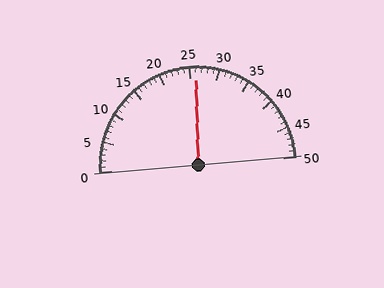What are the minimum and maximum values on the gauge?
The gauge ranges from 0 to 50.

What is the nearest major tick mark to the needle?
The nearest major tick mark is 25.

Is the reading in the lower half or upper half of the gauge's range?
The reading is in the upper half of the range (0 to 50).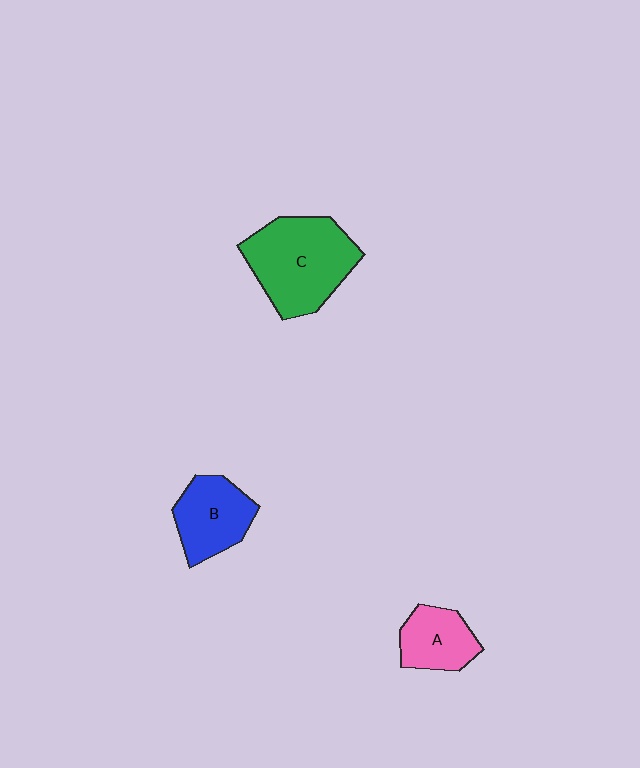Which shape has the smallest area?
Shape A (pink).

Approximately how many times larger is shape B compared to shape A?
Approximately 1.2 times.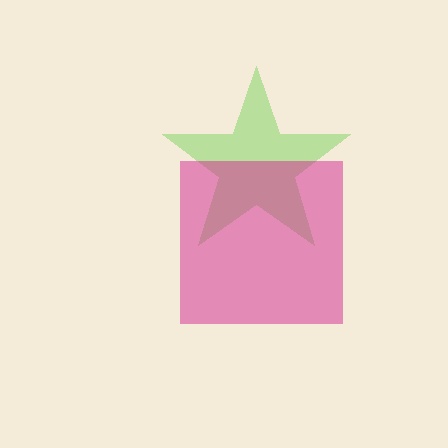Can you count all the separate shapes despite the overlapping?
Yes, there are 2 separate shapes.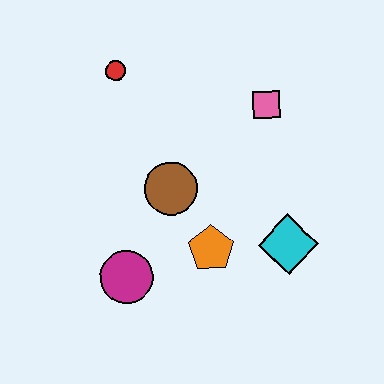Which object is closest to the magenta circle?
The orange pentagon is closest to the magenta circle.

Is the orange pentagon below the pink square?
Yes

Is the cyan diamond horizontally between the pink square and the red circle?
No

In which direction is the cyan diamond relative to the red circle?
The cyan diamond is below the red circle.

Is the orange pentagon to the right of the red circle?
Yes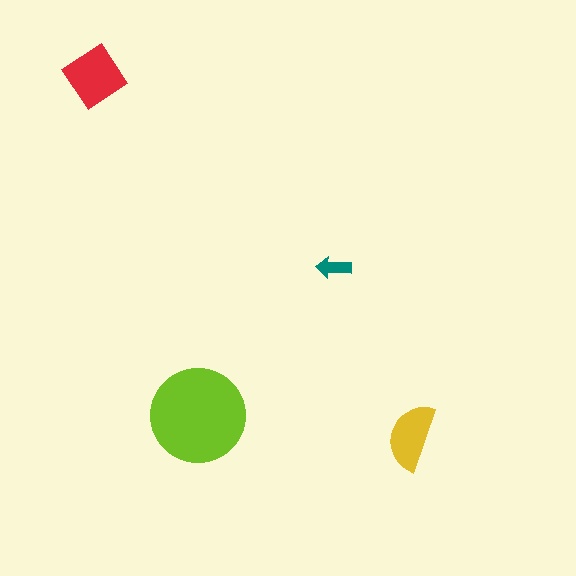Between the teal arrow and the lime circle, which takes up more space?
The lime circle.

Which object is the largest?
The lime circle.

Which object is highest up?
The red diamond is topmost.